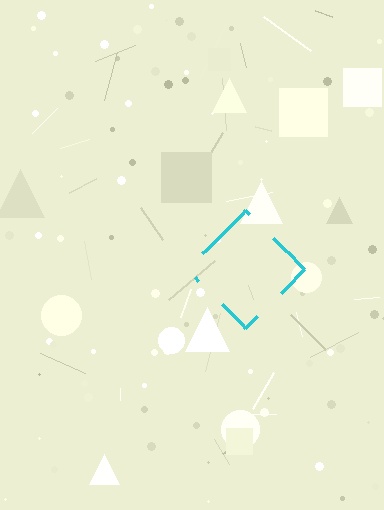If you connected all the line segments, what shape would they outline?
They would outline a diamond.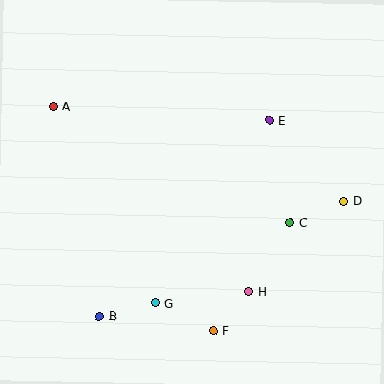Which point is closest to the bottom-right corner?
Point H is closest to the bottom-right corner.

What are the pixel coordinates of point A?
Point A is at (53, 106).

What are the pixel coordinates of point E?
Point E is at (270, 120).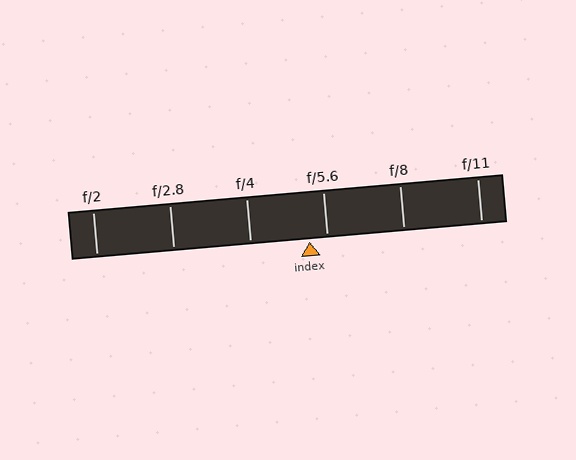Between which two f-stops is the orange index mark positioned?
The index mark is between f/4 and f/5.6.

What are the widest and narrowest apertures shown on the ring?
The widest aperture shown is f/2 and the narrowest is f/11.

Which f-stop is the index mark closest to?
The index mark is closest to f/5.6.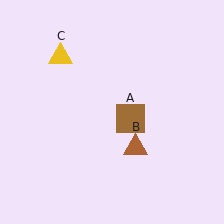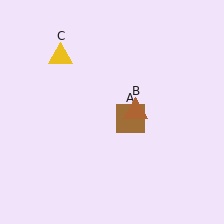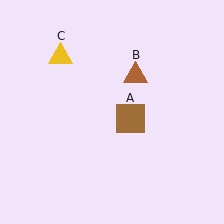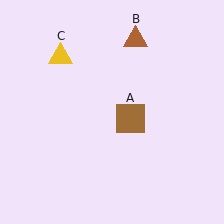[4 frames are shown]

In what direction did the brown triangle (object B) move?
The brown triangle (object B) moved up.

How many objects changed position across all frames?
1 object changed position: brown triangle (object B).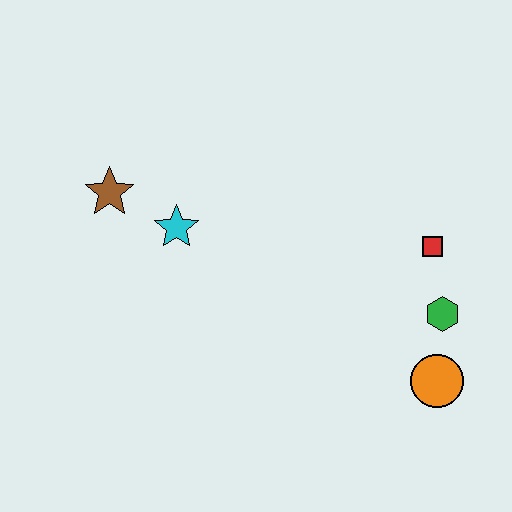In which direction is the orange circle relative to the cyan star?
The orange circle is to the right of the cyan star.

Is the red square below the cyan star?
Yes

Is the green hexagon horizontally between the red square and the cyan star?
No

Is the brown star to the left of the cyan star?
Yes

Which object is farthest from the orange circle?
The brown star is farthest from the orange circle.